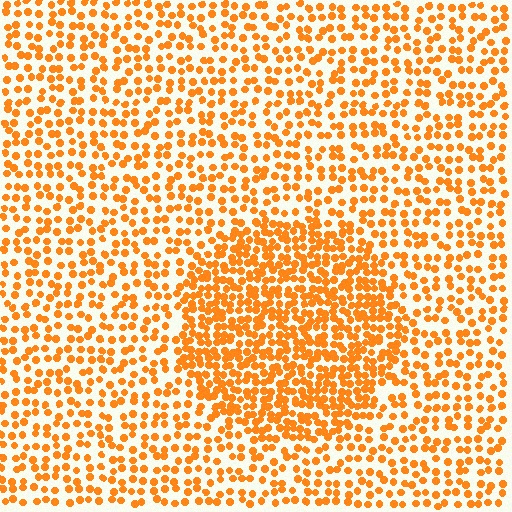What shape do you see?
I see a circle.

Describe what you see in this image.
The image contains small orange elements arranged at two different densities. A circle-shaped region is visible where the elements are more densely packed than the surrounding area.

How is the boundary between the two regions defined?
The boundary is defined by a change in element density (approximately 1.9x ratio). All elements are the same color, size, and shape.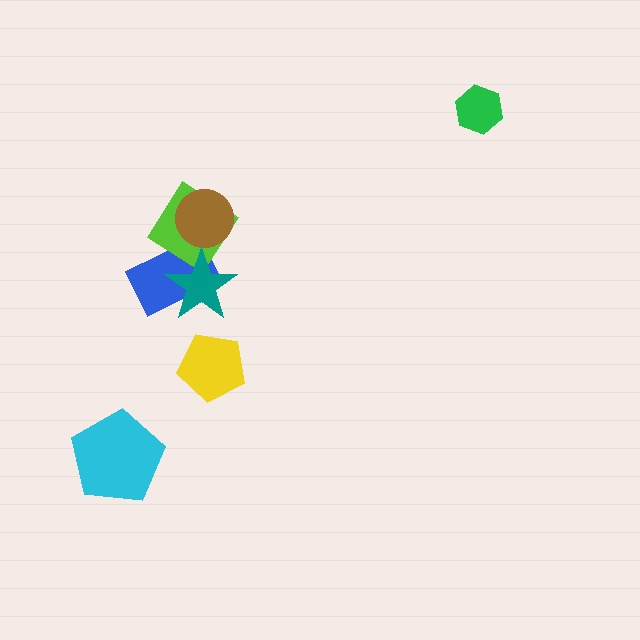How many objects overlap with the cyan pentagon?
0 objects overlap with the cyan pentagon.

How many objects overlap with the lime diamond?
3 objects overlap with the lime diamond.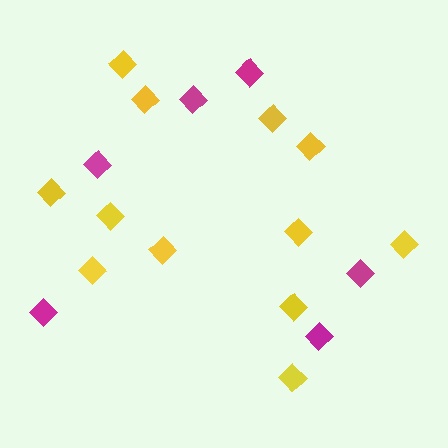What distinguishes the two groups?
There are 2 groups: one group of yellow diamonds (12) and one group of magenta diamonds (6).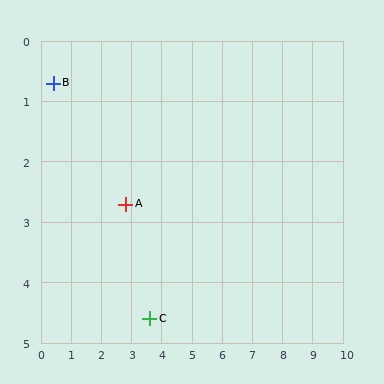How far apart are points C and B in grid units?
Points C and B are about 5.0 grid units apart.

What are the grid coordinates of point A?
Point A is at approximately (2.8, 2.7).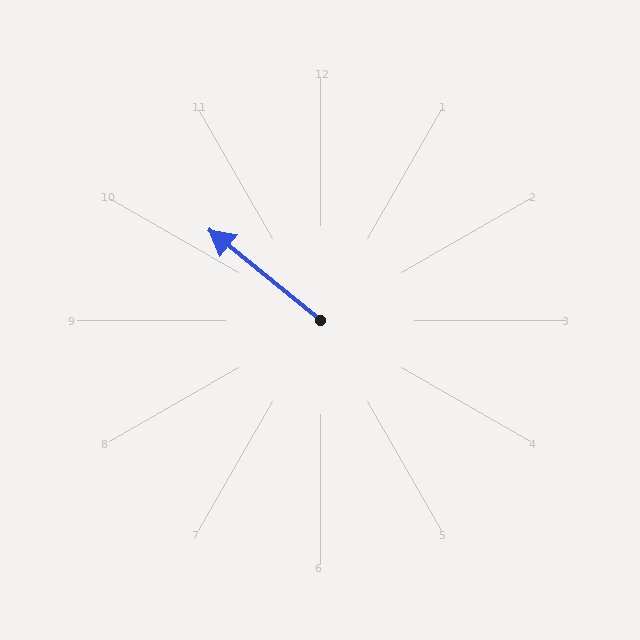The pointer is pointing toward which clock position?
Roughly 10 o'clock.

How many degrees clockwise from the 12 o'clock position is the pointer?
Approximately 309 degrees.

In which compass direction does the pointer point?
Northwest.